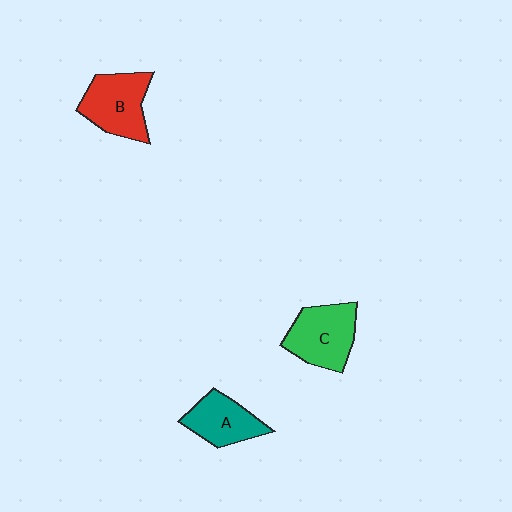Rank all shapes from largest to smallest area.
From largest to smallest: B (red), C (green), A (teal).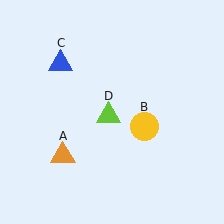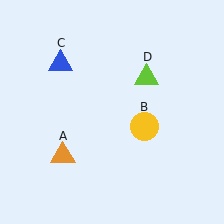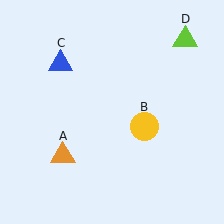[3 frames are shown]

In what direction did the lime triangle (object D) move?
The lime triangle (object D) moved up and to the right.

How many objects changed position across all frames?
1 object changed position: lime triangle (object D).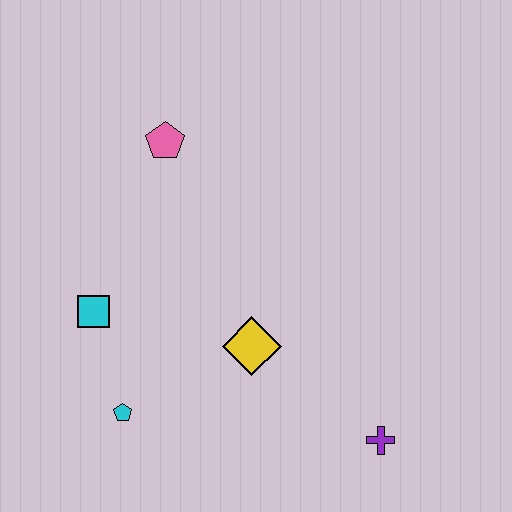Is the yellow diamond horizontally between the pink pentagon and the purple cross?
Yes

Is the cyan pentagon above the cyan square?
No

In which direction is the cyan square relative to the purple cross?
The cyan square is to the left of the purple cross.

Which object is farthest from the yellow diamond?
The pink pentagon is farthest from the yellow diamond.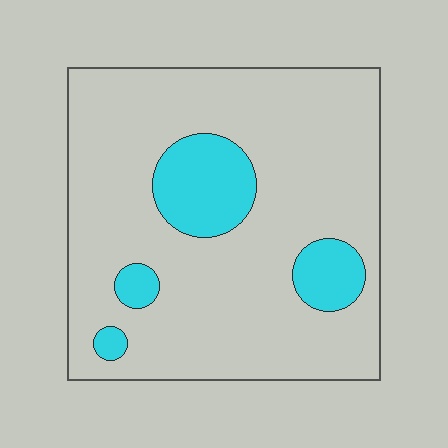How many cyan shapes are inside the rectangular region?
4.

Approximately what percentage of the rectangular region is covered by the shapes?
Approximately 15%.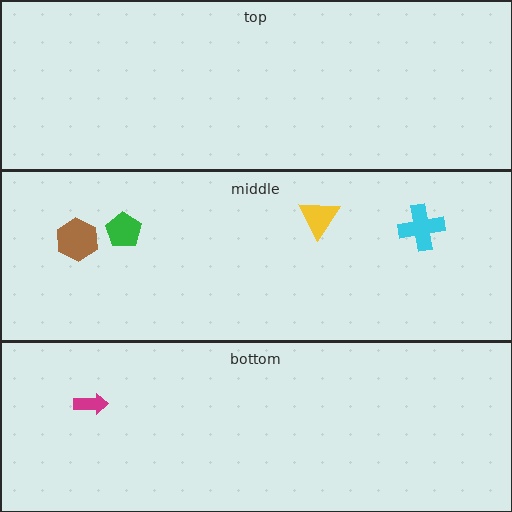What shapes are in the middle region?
The brown hexagon, the yellow triangle, the green pentagon, the cyan cross.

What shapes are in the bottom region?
The magenta arrow.